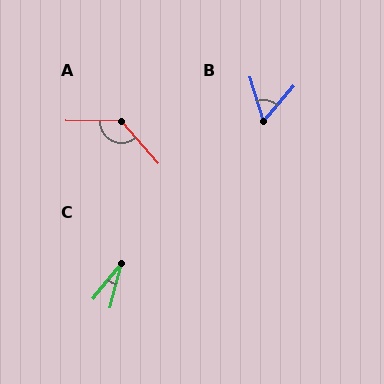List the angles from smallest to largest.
C (25°), B (58°), A (132°).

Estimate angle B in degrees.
Approximately 58 degrees.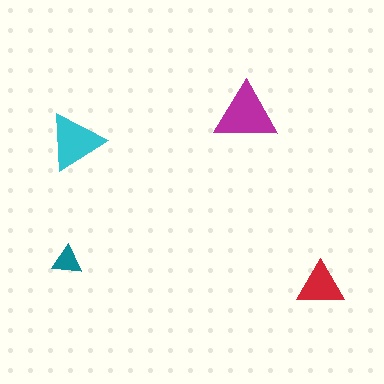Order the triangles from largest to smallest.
the magenta one, the cyan one, the red one, the teal one.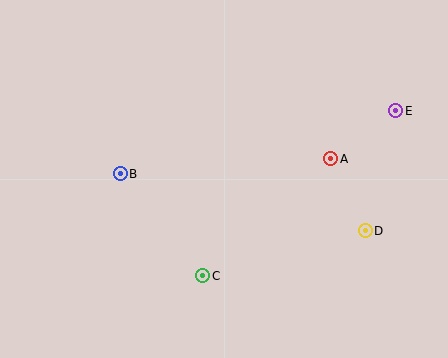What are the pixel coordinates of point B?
Point B is at (120, 174).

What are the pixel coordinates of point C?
Point C is at (203, 276).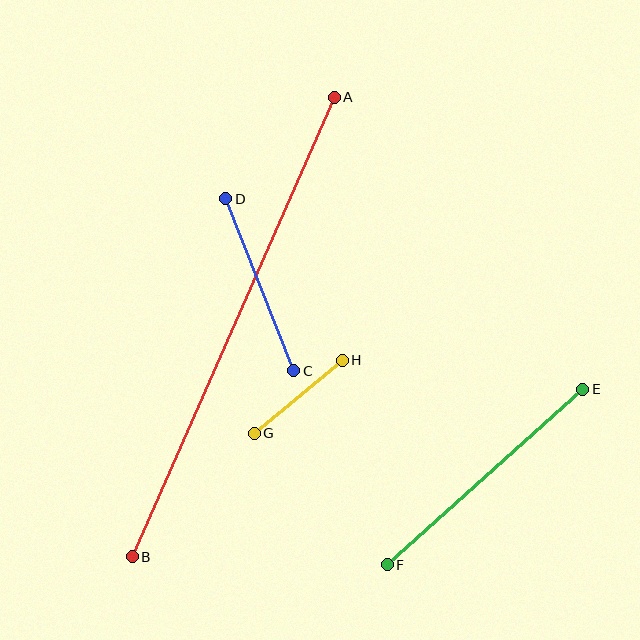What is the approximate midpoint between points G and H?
The midpoint is at approximately (298, 397) pixels.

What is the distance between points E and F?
The distance is approximately 263 pixels.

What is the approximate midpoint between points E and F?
The midpoint is at approximately (485, 477) pixels.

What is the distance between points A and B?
The distance is approximately 502 pixels.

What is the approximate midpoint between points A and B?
The midpoint is at approximately (233, 327) pixels.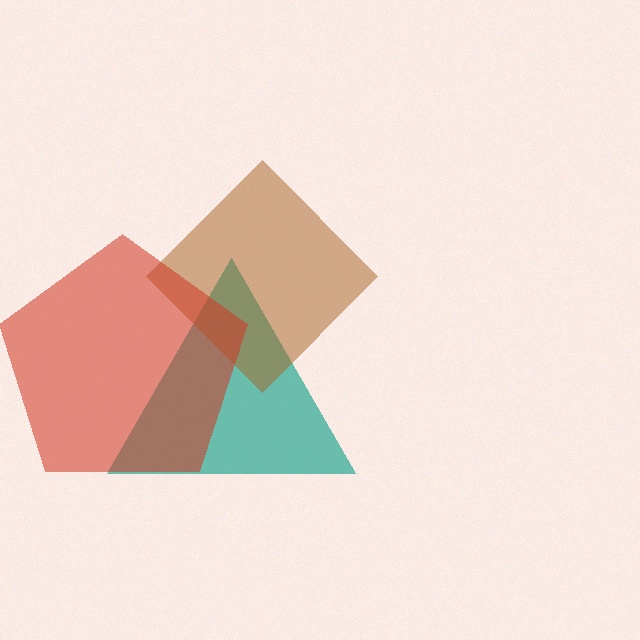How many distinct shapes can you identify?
There are 3 distinct shapes: a teal triangle, a brown diamond, a red pentagon.